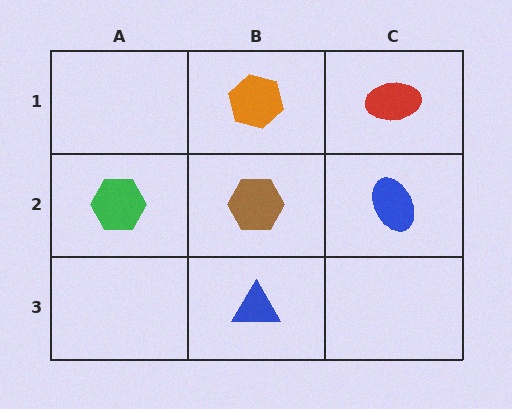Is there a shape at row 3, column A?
No, that cell is empty.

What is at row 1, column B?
An orange hexagon.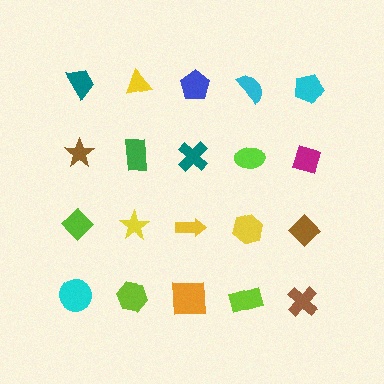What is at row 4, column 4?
A lime rectangle.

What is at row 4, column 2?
A lime hexagon.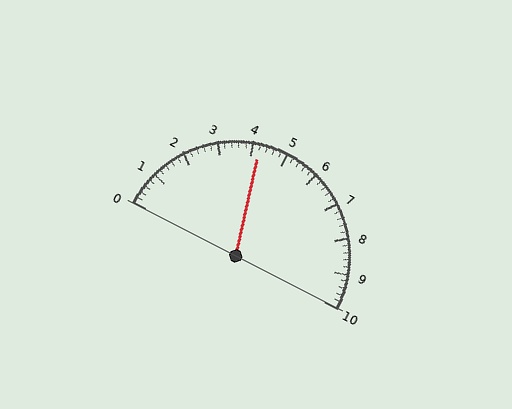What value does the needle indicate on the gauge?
The needle indicates approximately 4.2.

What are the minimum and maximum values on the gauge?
The gauge ranges from 0 to 10.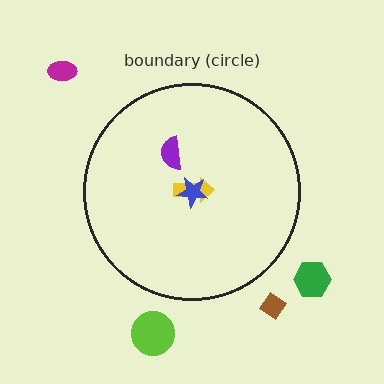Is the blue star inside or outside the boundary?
Inside.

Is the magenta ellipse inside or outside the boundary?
Outside.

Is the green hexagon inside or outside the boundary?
Outside.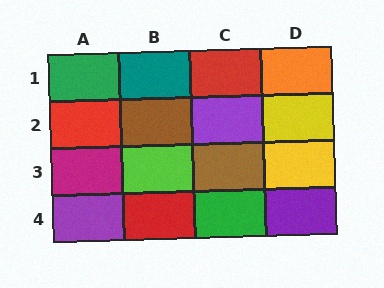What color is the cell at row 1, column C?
Red.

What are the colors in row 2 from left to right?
Red, brown, purple, yellow.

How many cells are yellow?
2 cells are yellow.